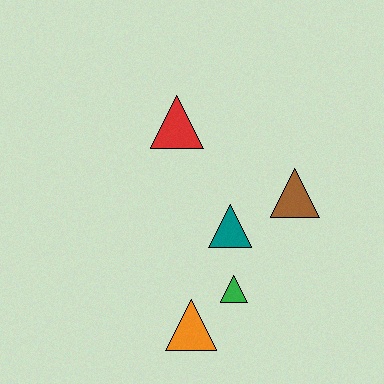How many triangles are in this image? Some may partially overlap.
There are 5 triangles.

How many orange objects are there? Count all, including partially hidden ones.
There is 1 orange object.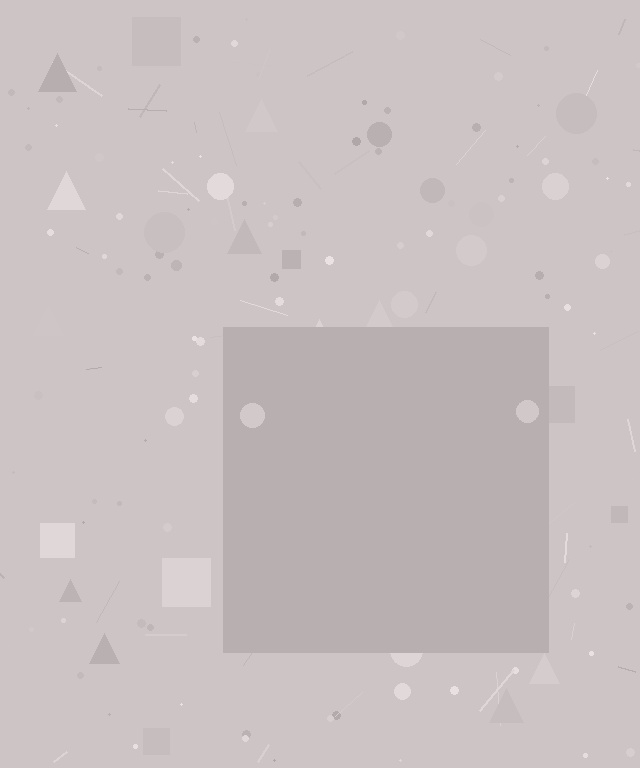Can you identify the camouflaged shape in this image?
The camouflaged shape is a square.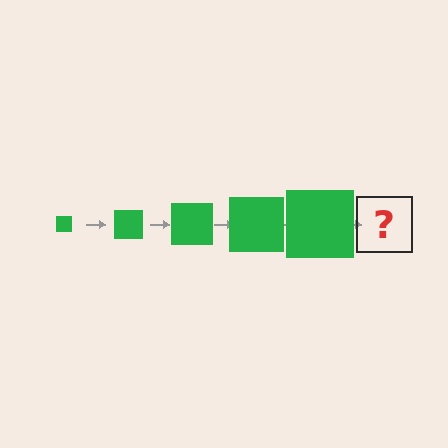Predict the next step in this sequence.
The next step is a green square, larger than the previous one.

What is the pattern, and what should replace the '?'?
The pattern is that the square gets progressively larger each step. The '?' should be a green square, larger than the previous one.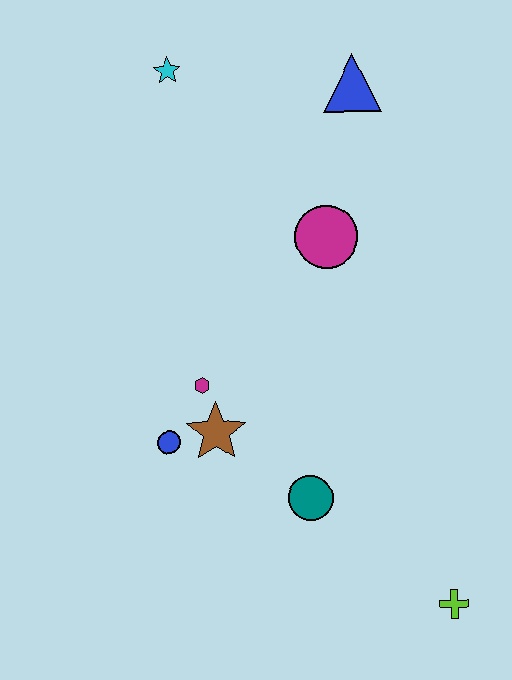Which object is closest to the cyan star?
The blue triangle is closest to the cyan star.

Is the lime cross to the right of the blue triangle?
Yes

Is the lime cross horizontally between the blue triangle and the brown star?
No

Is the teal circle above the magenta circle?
No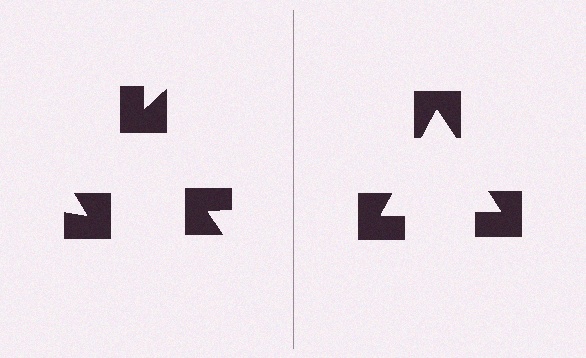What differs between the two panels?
The notched squares are positioned identically on both sides; only the wedge orientations differ. On the right they align to a triangle; on the left they are misaligned.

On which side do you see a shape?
An illusory triangle appears on the right side. On the left side the wedge cuts are rotated, so no coherent shape forms.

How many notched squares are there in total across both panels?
6 — 3 on each side.